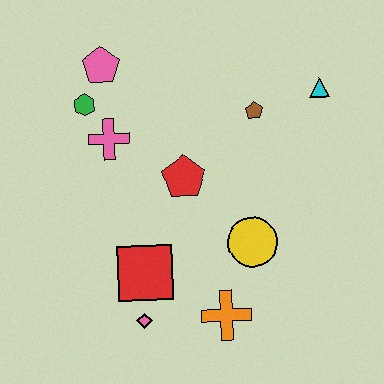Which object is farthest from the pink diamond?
The cyan triangle is farthest from the pink diamond.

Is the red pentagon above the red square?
Yes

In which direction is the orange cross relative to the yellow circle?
The orange cross is below the yellow circle.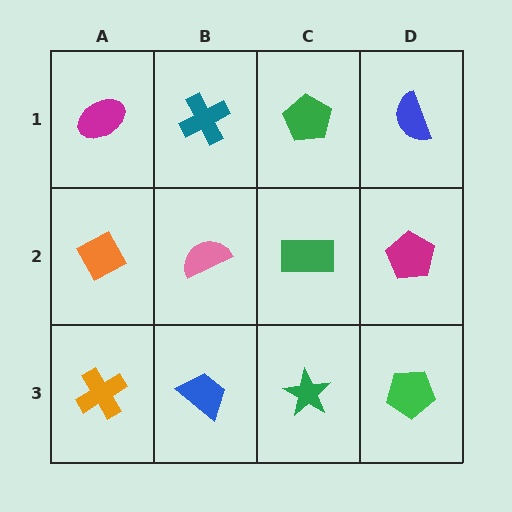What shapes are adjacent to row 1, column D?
A magenta pentagon (row 2, column D), a green pentagon (row 1, column C).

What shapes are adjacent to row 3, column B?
A pink semicircle (row 2, column B), an orange cross (row 3, column A), a green star (row 3, column C).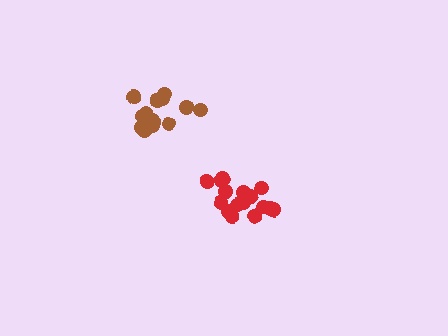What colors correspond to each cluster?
The clusters are colored: brown, red.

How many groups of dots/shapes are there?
There are 2 groups.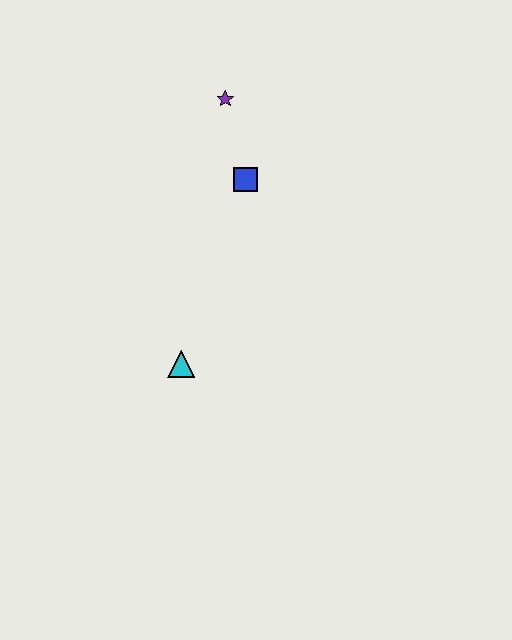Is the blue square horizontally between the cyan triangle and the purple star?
No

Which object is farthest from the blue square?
The cyan triangle is farthest from the blue square.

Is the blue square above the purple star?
No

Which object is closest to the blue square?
The purple star is closest to the blue square.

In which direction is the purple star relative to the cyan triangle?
The purple star is above the cyan triangle.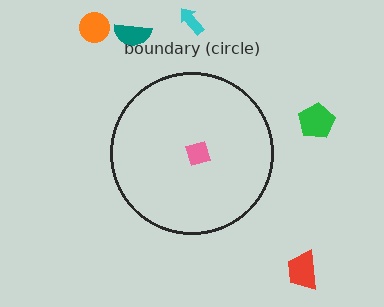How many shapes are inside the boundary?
1 inside, 5 outside.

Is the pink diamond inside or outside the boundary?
Inside.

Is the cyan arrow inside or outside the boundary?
Outside.